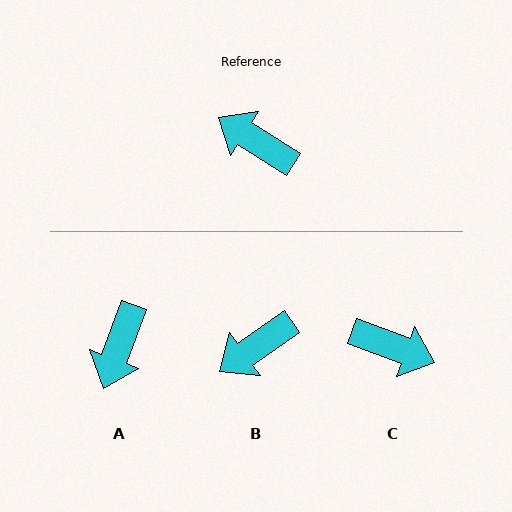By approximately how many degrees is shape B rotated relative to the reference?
Approximately 67 degrees counter-clockwise.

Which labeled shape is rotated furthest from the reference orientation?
C, about 168 degrees away.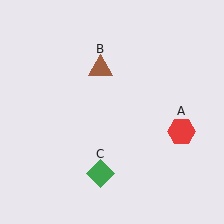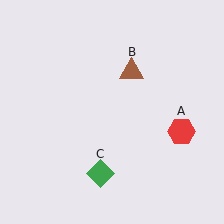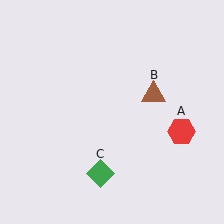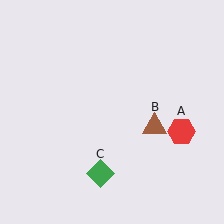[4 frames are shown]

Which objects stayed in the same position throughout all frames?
Red hexagon (object A) and green diamond (object C) remained stationary.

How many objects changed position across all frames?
1 object changed position: brown triangle (object B).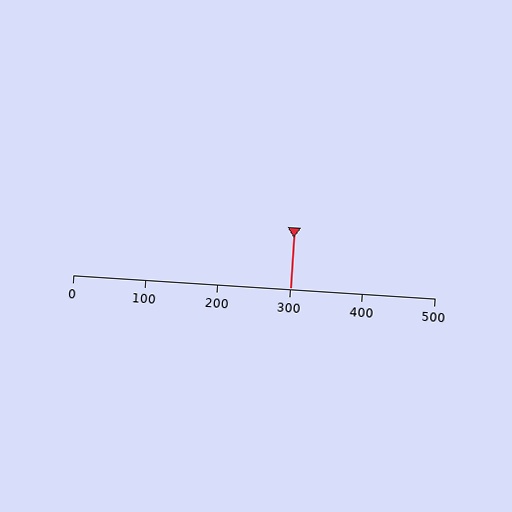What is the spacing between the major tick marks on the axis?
The major ticks are spaced 100 apart.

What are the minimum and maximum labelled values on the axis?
The axis runs from 0 to 500.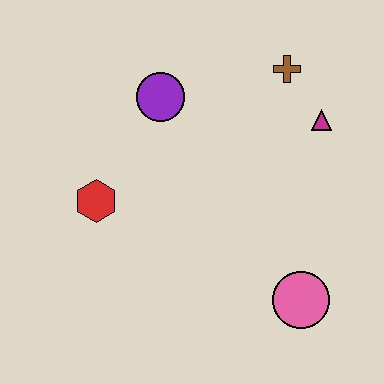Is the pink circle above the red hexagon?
No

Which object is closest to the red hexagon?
The purple circle is closest to the red hexagon.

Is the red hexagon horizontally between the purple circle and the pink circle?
No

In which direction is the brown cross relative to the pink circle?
The brown cross is above the pink circle.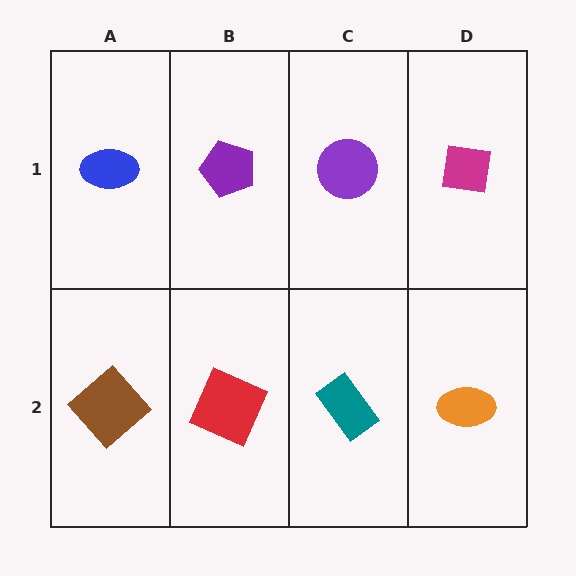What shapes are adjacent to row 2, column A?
A blue ellipse (row 1, column A), a red square (row 2, column B).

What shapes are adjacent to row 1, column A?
A brown diamond (row 2, column A), a purple pentagon (row 1, column B).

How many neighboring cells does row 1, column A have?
2.